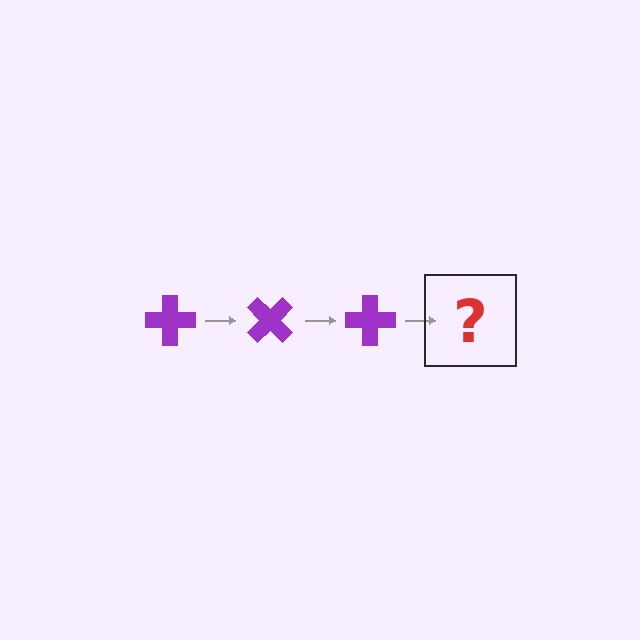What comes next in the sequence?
The next element should be a purple cross rotated 135 degrees.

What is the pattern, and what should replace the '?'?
The pattern is that the cross rotates 45 degrees each step. The '?' should be a purple cross rotated 135 degrees.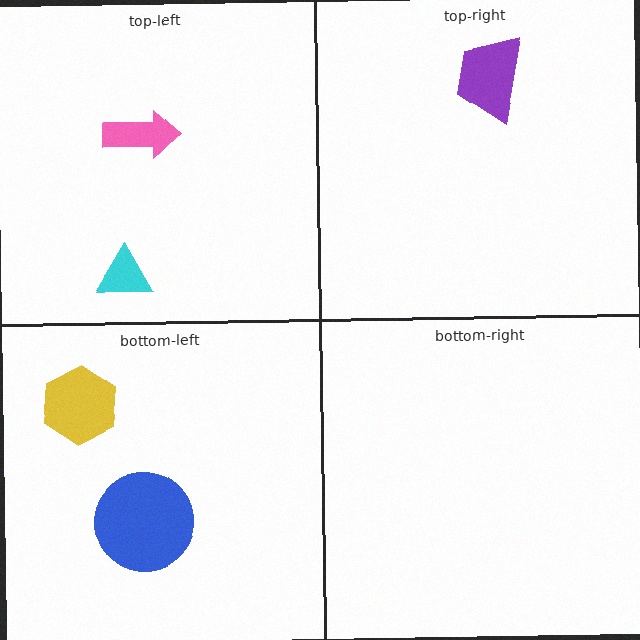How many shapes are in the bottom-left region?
2.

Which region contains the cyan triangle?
The top-left region.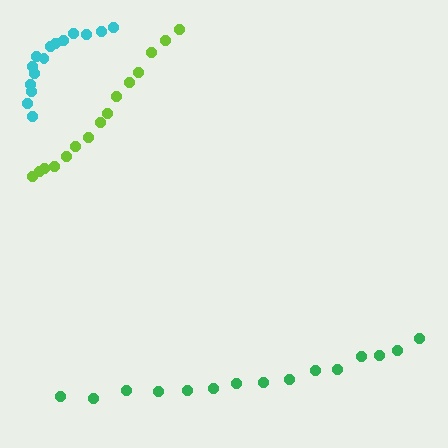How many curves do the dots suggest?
There are 3 distinct paths.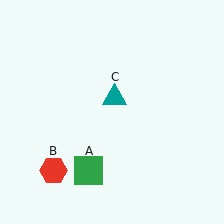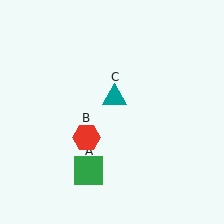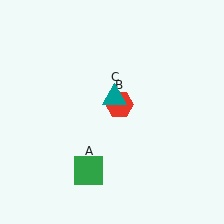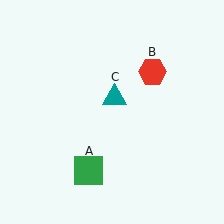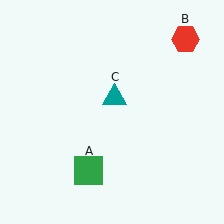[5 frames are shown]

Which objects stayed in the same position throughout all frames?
Green square (object A) and teal triangle (object C) remained stationary.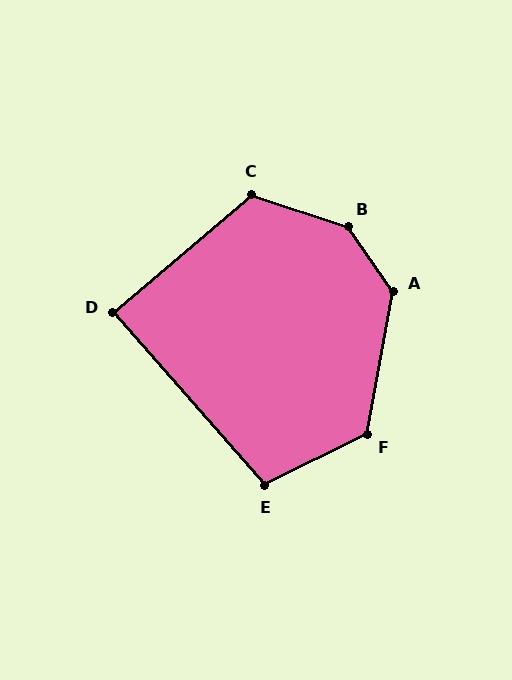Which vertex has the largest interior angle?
B, at approximately 144 degrees.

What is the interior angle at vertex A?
Approximately 134 degrees (obtuse).